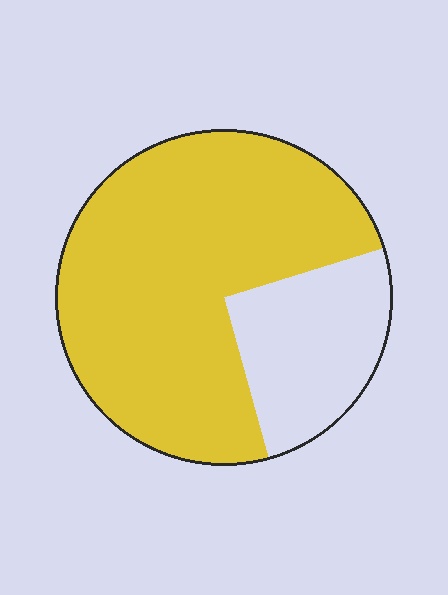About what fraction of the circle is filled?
About three quarters (3/4).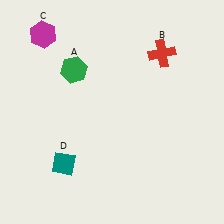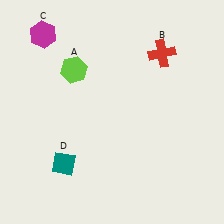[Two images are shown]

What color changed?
The hexagon (A) changed from green in Image 1 to lime in Image 2.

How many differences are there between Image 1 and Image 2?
There is 1 difference between the two images.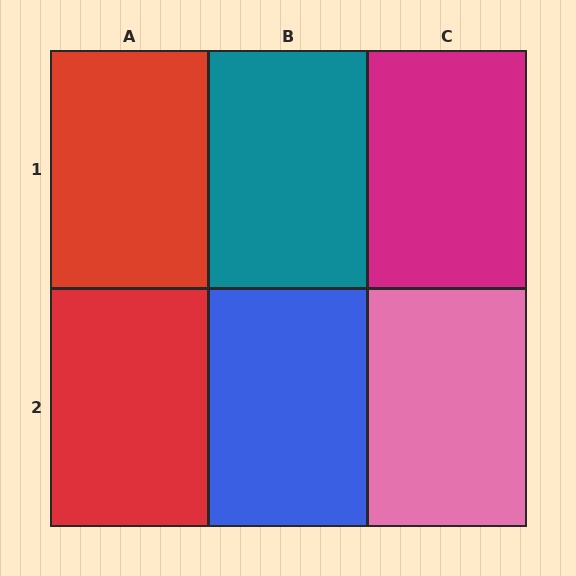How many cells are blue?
1 cell is blue.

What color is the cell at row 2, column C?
Pink.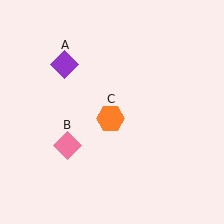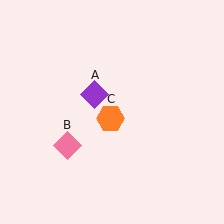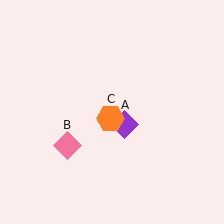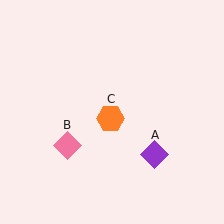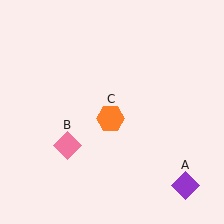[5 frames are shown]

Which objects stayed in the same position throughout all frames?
Pink diamond (object B) and orange hexagon (object C) remained stationary.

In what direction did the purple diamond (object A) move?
The purple diamond (object A) moved down and to the right.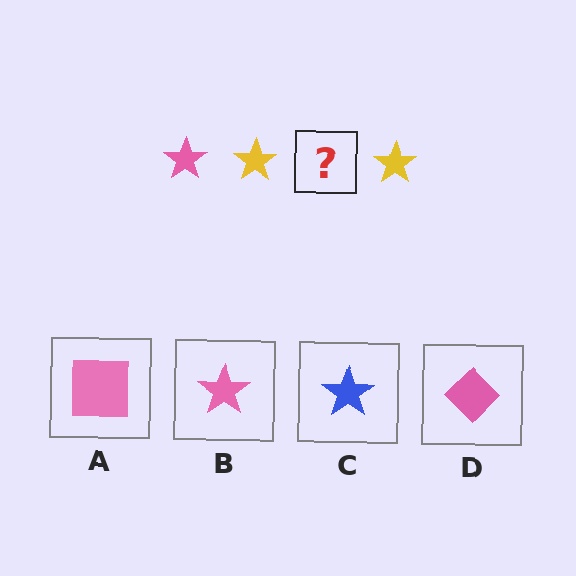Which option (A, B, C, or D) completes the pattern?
B.